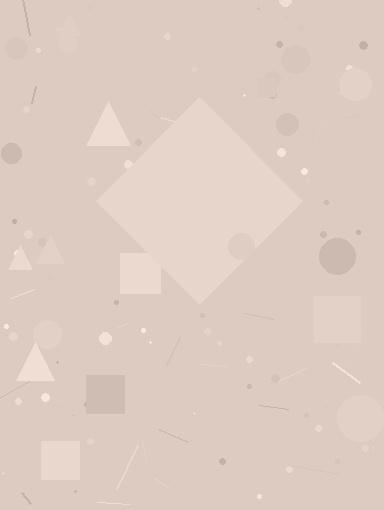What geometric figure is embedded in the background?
A diamond is embedded in the background.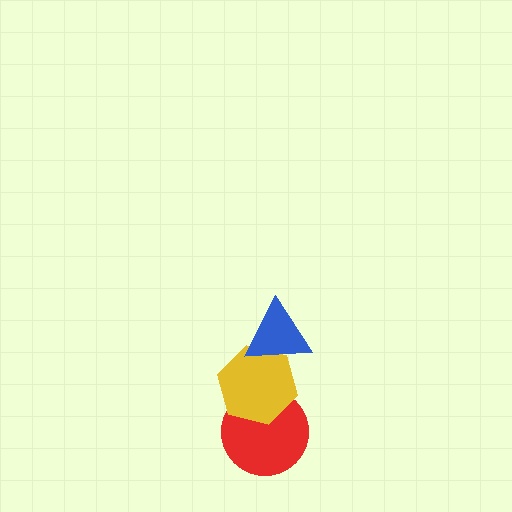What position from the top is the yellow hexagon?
The yellow hexagon is 2nd from the top.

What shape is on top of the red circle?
The yellow hexagon is on top of the red circle.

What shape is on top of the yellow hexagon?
The blue triangle is on top of the yellow hexagon.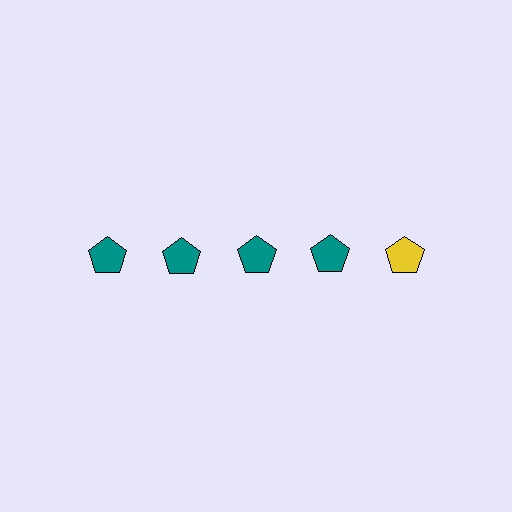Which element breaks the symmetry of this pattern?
The yellow pentagon in the top row, rightmost column breaks the symmetry. All other shapes are teal pentagons.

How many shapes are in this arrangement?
There are 5 shapes arranged in a grid pattern.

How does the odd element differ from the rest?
It has a different color: yellow instead of teal.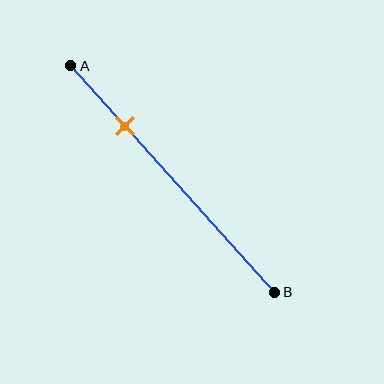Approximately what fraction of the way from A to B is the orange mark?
The orange mark is approximately 25% of the way from A to B.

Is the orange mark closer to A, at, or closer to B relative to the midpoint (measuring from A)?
The orange mark is closer to point A than the midpoint of segment AB.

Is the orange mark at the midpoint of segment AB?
No, the mark is at about 25% from A, not at the 50% midpoint.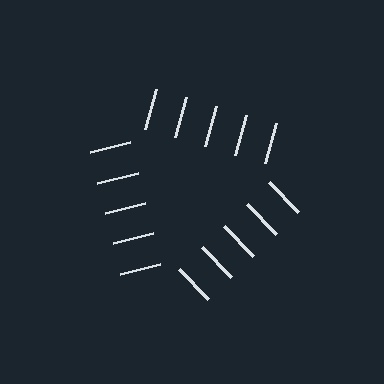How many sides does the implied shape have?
3 sides — the line-ends trace a triangle.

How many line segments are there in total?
15 — 5 along each of the 3 edges.